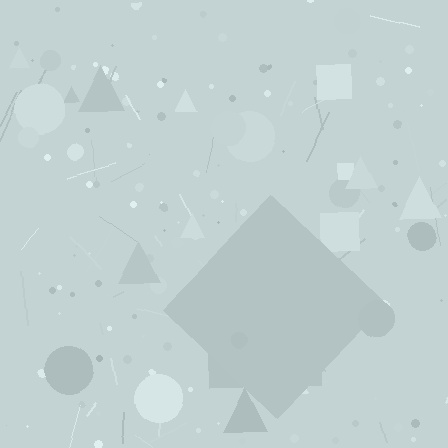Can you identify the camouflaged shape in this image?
The camouflaged shape is a diamond.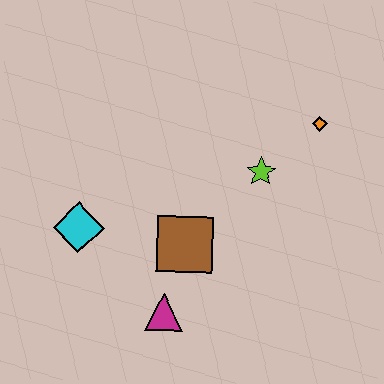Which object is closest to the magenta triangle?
The brown square is closest to the magenta triangle.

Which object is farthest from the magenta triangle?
The orange diamond is farthest from the magenta triangle.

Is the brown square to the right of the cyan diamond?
Yes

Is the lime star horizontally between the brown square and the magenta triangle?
No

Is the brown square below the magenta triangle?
No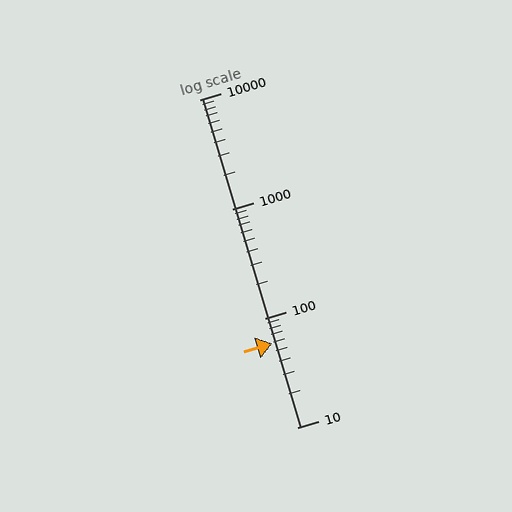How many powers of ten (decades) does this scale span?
The scale spans 3 decades, from 10 to 10000.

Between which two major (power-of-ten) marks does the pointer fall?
The pointer is between 10 and 100.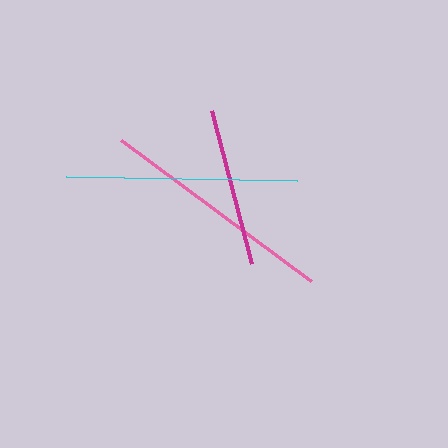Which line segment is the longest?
The pink line is the longest at approximately 236 pixels.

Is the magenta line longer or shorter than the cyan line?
The cyan line is longer than the magenta line.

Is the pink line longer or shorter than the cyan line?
The pink line is longer than the cyan line.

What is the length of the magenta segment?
The magenta segment is approximately 158 pixels long.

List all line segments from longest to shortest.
From longest to shortest: pink, cyan, magenta.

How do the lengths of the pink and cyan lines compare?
The pink and cyan lines are approximately the same length.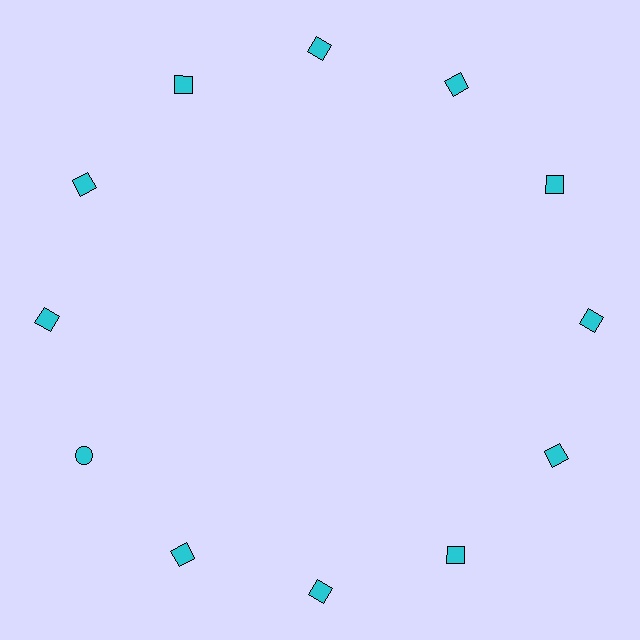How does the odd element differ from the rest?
It has a different shape: circle instead of square.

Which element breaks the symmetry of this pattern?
The cyan circle at roughly the 8 o'clock position breaks the symmetry. All other shapes are cyan squares.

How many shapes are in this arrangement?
There are 12 shapes arranged in a ring pattern.